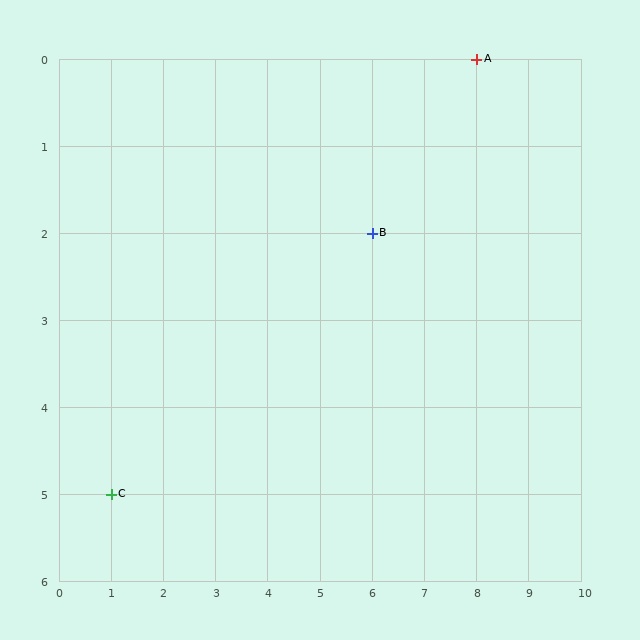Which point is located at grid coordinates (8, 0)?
Point A is at (8, 0).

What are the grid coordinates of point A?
Point A is at grid coordinates (8, 0).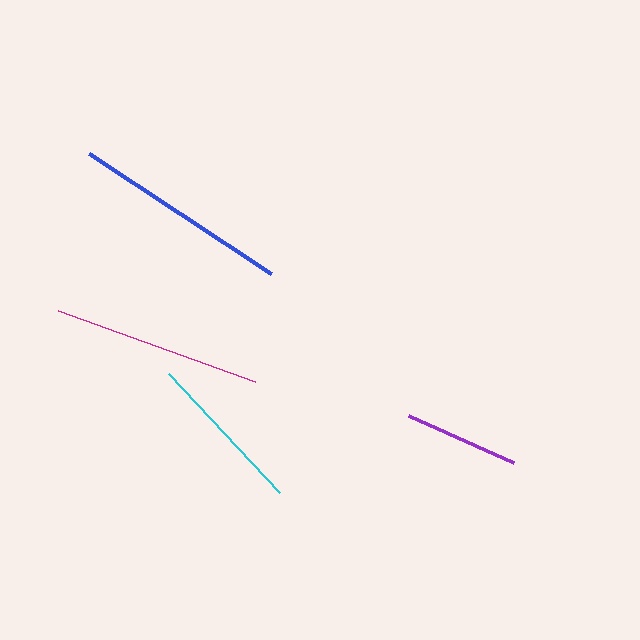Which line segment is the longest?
The blue line is the longest at approximately 218 pixels.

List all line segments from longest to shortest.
From longest to shortest: blue, magenta, cyan, purple.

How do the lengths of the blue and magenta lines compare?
The blue and magenta lines are approximately the same length.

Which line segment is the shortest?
The purple line is the shortest at approximately 115 pixels.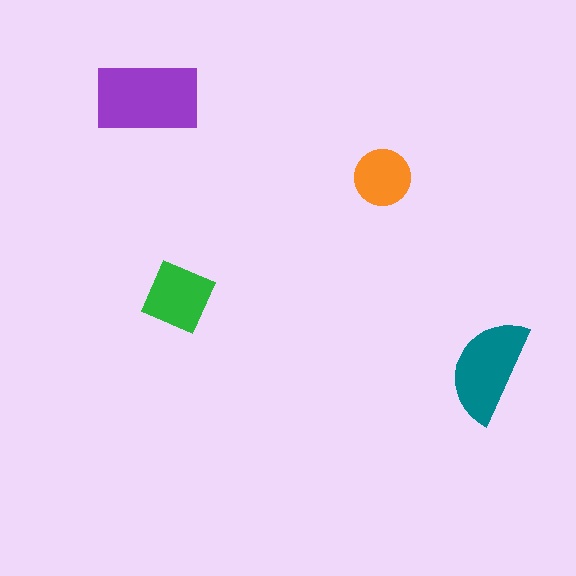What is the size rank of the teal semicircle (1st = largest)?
2nd.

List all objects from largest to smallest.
The purple rectangle, the teal semicircle, the green diamond, the orange circle.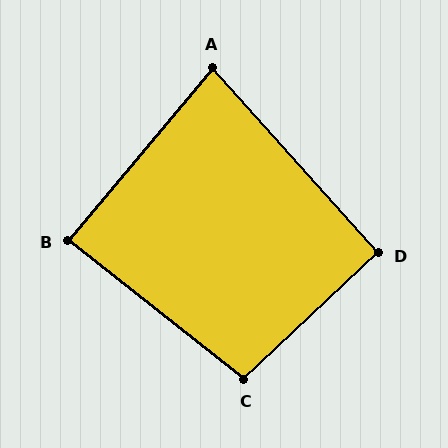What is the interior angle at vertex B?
Approximately 88 degrees (approximately right).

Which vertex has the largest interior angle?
C, at approximately 98 degrees.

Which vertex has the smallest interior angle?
A, at approximately 82 degrees.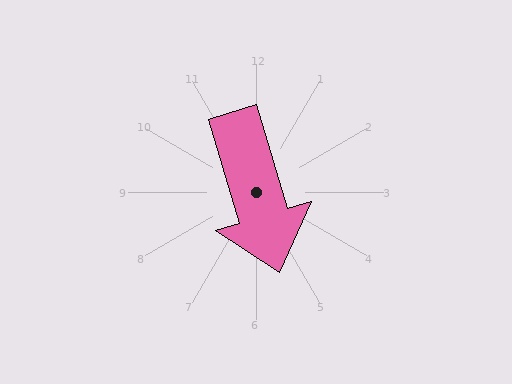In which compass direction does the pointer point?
South.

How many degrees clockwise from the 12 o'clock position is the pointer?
Approximately 164 degrees.